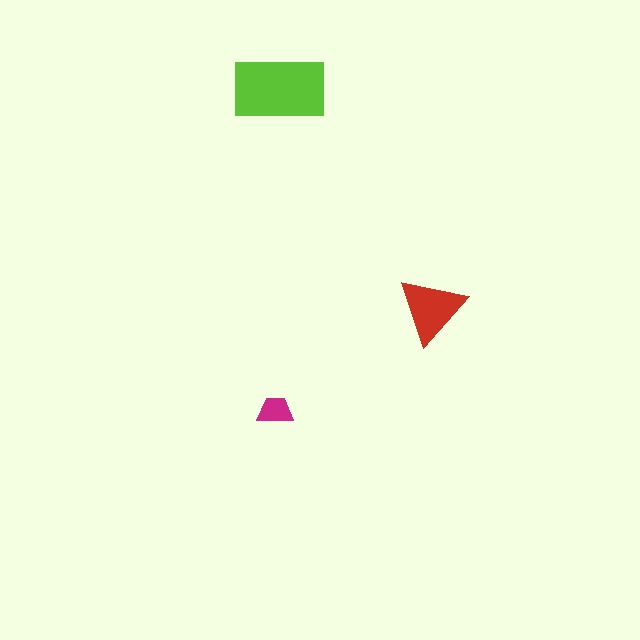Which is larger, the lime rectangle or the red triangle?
The lime rectangle.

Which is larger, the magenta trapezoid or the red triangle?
The red triangle.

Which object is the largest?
The lime rectangle.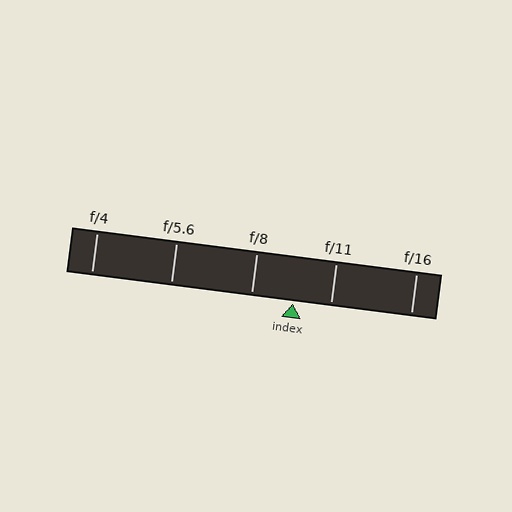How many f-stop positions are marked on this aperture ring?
There are 5 f-stop positions marked.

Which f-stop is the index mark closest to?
The index mark is closest to f/11.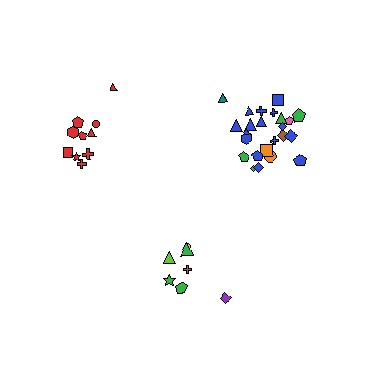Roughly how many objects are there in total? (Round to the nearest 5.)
Roughly 40 objects in total.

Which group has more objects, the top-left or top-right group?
The top-right group.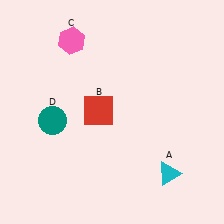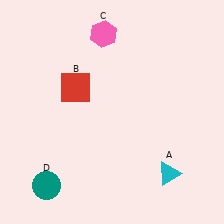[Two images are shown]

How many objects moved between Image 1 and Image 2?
3 objects moved between the two images.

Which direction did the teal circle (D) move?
The teal circle (D) moved down.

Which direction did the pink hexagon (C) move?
The pink hexagon (C) moved right.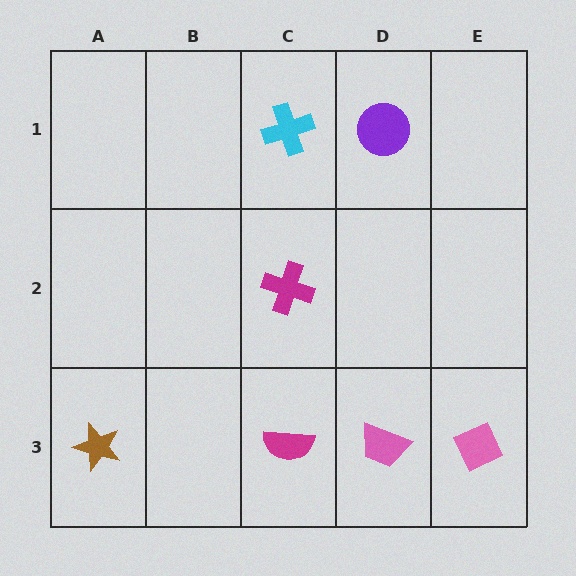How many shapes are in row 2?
1 shape.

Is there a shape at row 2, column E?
No, that cell is empty.